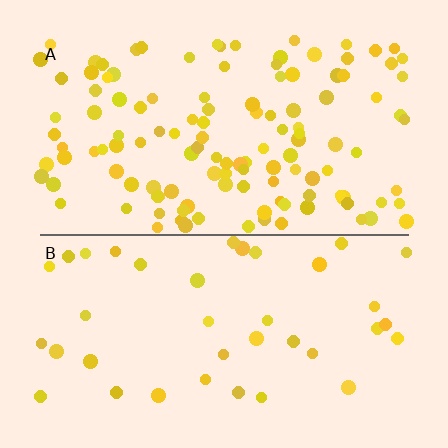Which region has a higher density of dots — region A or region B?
A (the top).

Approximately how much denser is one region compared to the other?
Approximately 3.2× — region A over region B.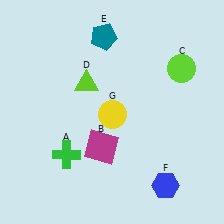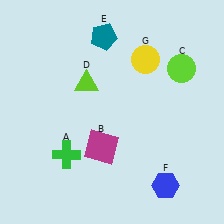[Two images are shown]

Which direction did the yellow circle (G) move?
The yellow circle (G) moved up.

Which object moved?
The yellow circle (G) moved up.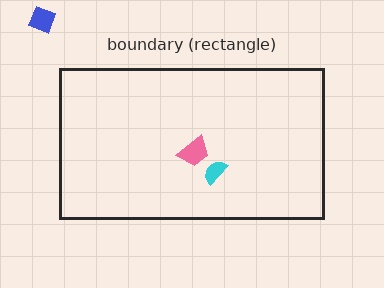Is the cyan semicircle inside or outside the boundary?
Inside.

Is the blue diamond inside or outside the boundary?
Outside.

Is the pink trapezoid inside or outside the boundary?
Inside.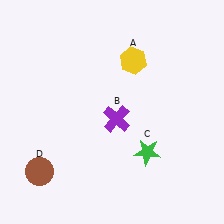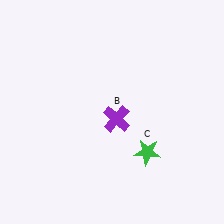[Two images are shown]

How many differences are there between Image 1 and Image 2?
There are 2 differences between the two images.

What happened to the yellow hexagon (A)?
The yellow hexagon (A) was removed in Image 2. It was in the top-right area of Image 1.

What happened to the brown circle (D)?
The brown circle (D) was removed in Image 2. It was in the bottom-left area of Image 1.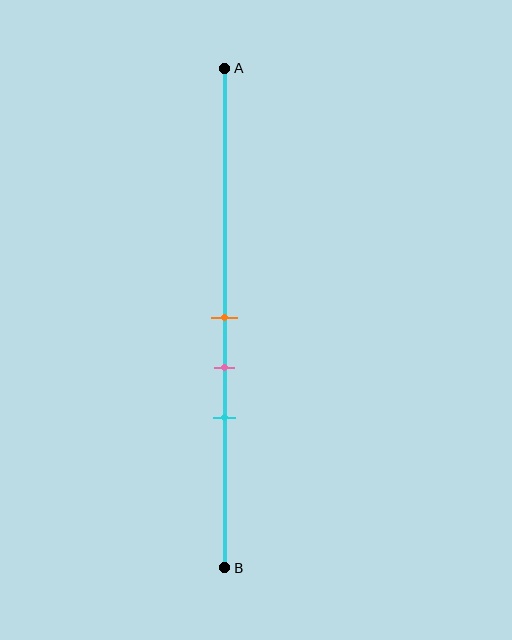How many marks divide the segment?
There are 3 marks dividing the segment.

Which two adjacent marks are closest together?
The orange and pink marks are the closest adjacent pair.